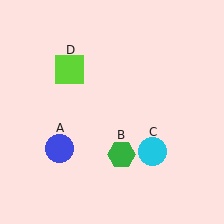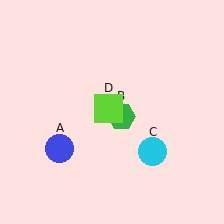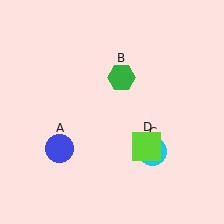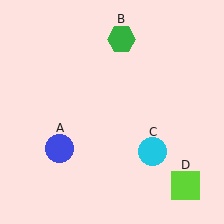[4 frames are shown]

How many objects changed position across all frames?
2 objects changed position: green hexagon (object B), lime square (object D).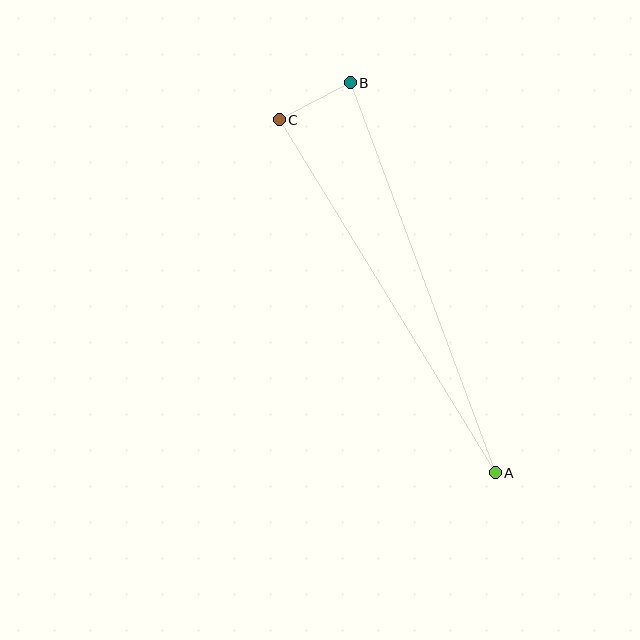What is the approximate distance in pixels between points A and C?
The distance between A and C is approximately 414 pixels.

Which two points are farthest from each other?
Points A and B are farthest from each other.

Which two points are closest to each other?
Points B and C are closest to each other.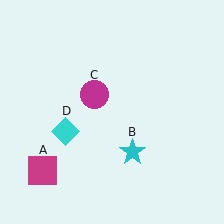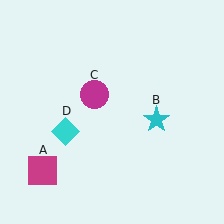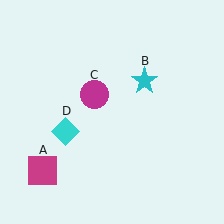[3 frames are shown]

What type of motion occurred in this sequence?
The cyan star (object B) rotated counterclockwise around the center of the scene.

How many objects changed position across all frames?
1 object changed position: cyan star (object B).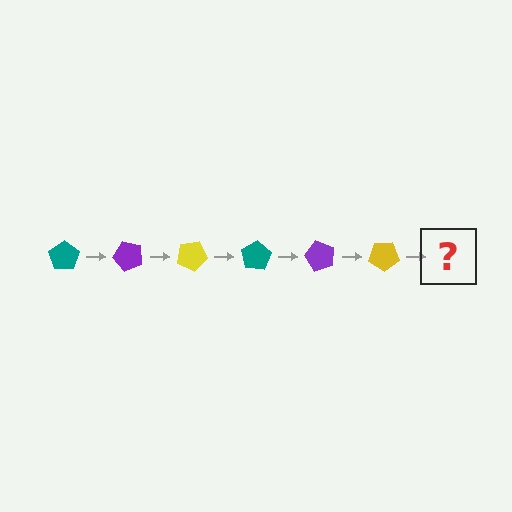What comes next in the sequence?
The next element should be a teal pentagon, rotated 300 degrees from the start.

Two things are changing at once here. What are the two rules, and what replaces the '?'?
The two rules are that it rotates 50 degrees each step and the color cycles through teal, purple, and yellow. The '?' should be a teal pentagon, rotated 300 degrees from the start.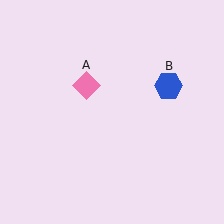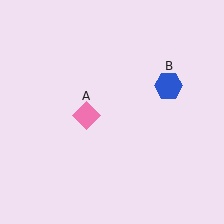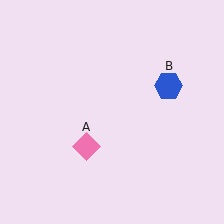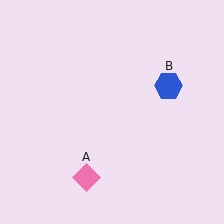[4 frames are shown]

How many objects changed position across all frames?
1 object changed position: pink diamond (object A).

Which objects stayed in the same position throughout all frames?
Blue hexagon (object B) remained stationary.